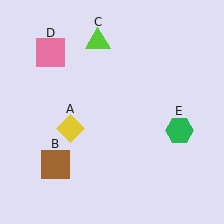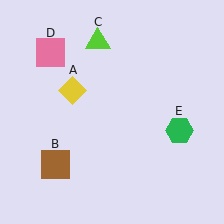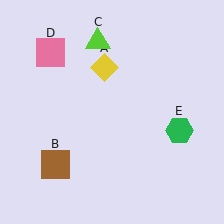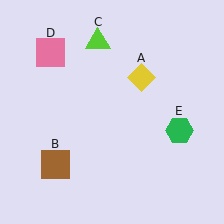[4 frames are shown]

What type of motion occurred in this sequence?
The yellow diamond (object A) rotated clockwise around the center of the scene.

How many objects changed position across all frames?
1 object changed position: yellow diamond (object A).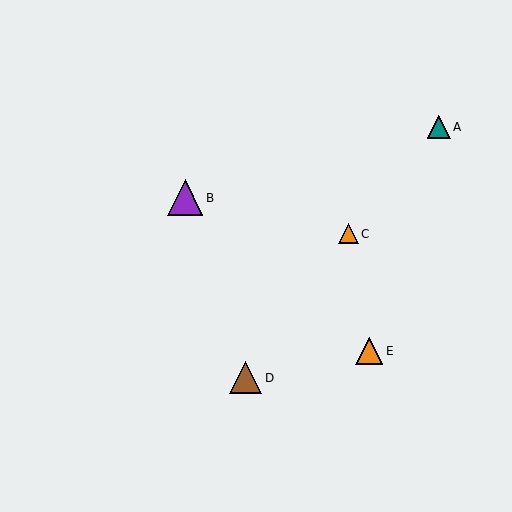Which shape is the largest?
The purple triangle (labeled B) is the largest.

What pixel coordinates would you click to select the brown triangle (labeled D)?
Click at (246, 378) to select the brown triangle D.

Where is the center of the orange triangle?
The center of the orange triangle is at (369, 351).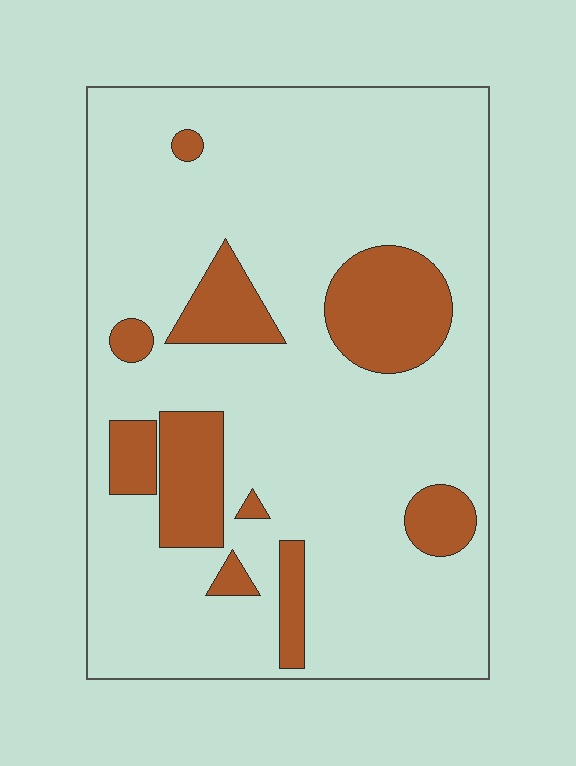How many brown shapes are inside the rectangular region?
10.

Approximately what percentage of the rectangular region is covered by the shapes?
Approximately 20%.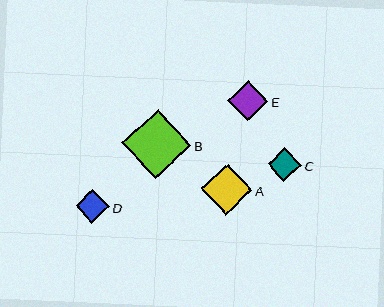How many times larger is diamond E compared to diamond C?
Diamond E is approximately 1.2 times the size of diamond C.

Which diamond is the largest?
Diamond B is the largest with a size of approximately 70 pixels.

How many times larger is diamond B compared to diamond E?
Diamond B is approximately 1.7 times the size of diamond E.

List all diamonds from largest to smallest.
From largest to smallest: B, A, E, C, D.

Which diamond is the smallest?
Diamond D is the smallest with a size of approximately 33 pixels.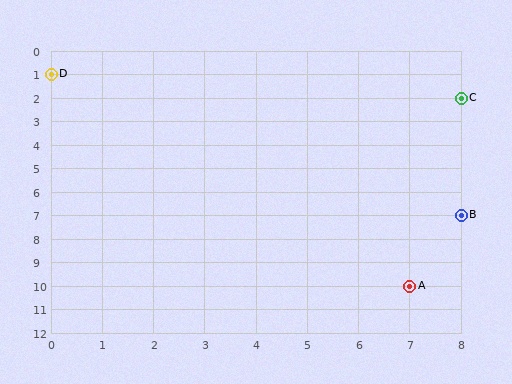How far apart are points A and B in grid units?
Points A and B are 1 column and 3 rows apart (about 3.2 grid units diagonally).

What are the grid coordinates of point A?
Point A is at grid coordinates (7, 10).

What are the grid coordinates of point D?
Point D is at grid coordinates (0, 1).